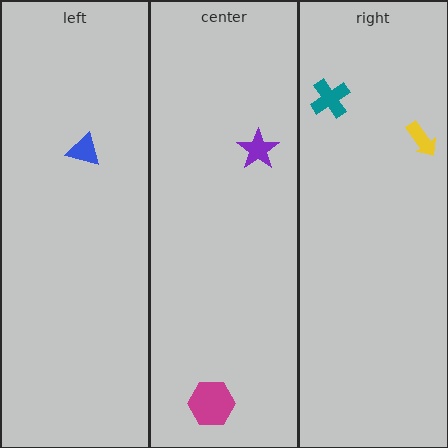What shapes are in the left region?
The blue triangle.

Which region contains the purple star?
The center region.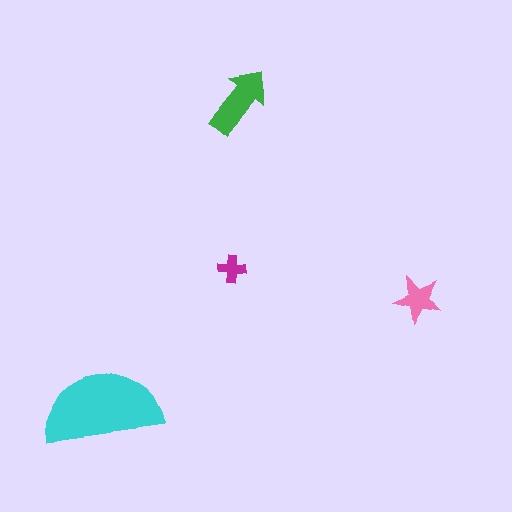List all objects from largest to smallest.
The cyan semicircle, the green arrow, the pink star, the magenta cross.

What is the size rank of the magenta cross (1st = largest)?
4th.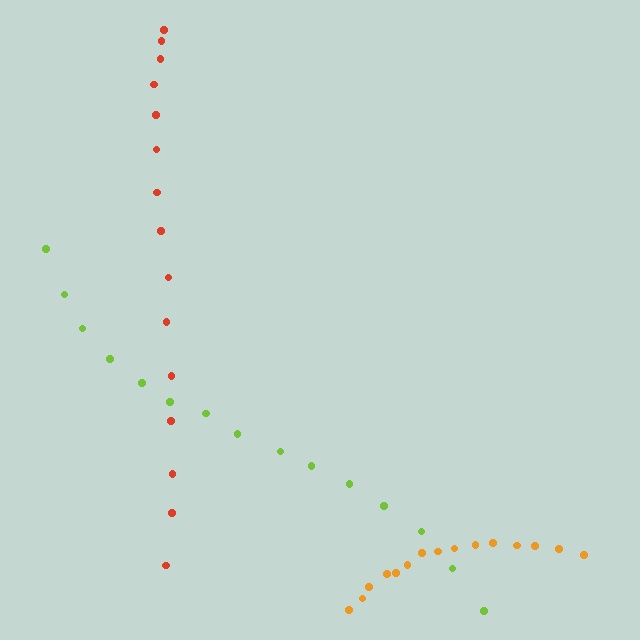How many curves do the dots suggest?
There are 3 distinct paths.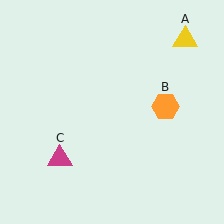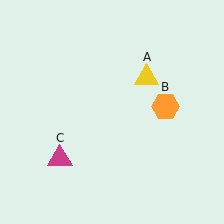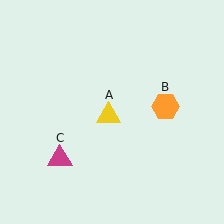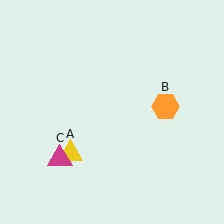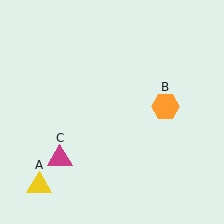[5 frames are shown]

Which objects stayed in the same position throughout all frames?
Orange hexagon (object B) and magenta triangle (object C) remained stationary.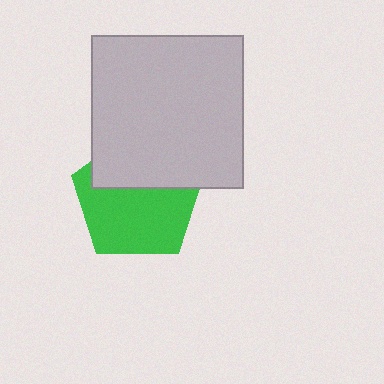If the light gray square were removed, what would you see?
You would see the complete green pentagon.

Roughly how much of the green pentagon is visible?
About half of it is visible (roughly 60%).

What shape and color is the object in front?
The object in front is a light gray square.